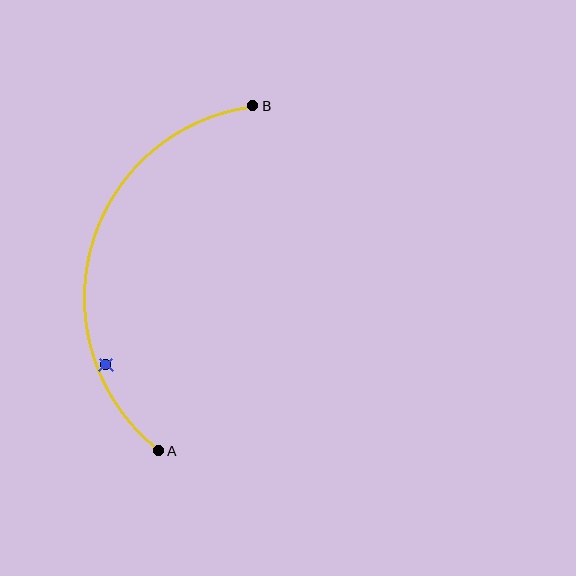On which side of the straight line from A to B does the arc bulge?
The arc bulges to the left of the straight line connecting A and B.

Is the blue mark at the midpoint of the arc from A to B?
No — the blue mark does not lie on the arc at all. It sits slightly inside the curve.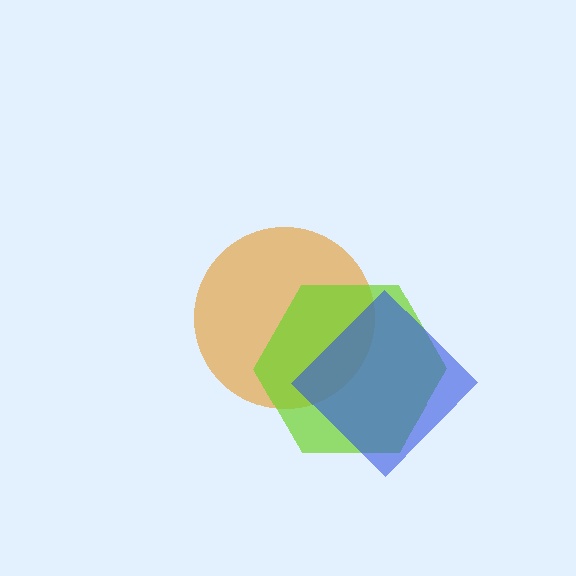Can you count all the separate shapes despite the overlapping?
Yes, there are 3 separate shapes.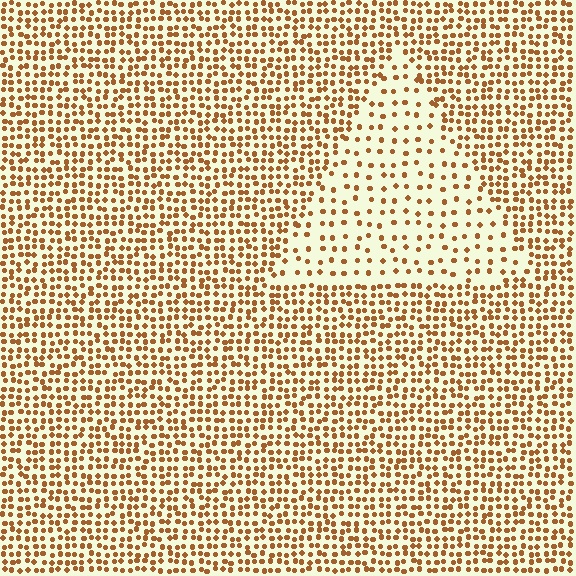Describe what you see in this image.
The image contains small brown elements arranged at two different densities. A triangle-shaped region is visible where the elements are less densely packed than the surrounding area.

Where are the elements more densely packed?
The elements are more densely packed outside the triangle boundary.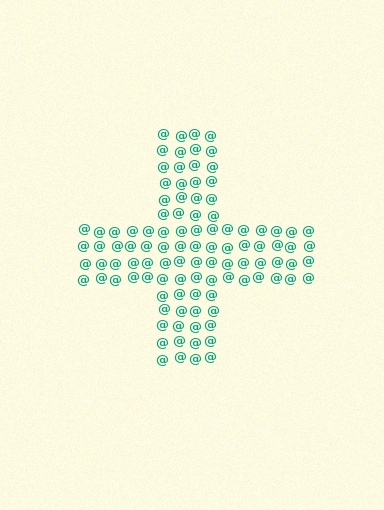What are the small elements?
The small elements are at signs.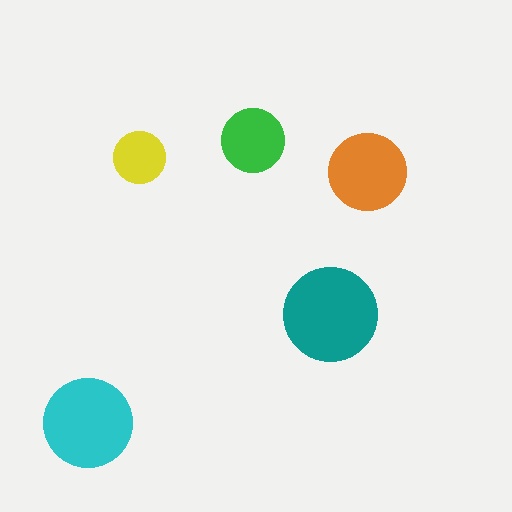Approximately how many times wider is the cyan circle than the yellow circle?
About 1.5 times wider.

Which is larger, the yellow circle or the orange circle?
The orange one.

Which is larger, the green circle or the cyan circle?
The cyan one.